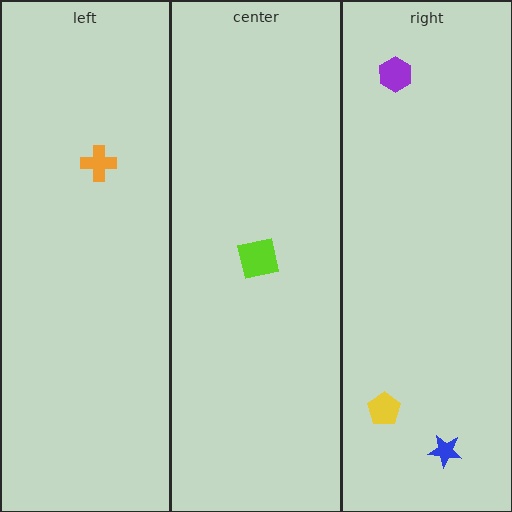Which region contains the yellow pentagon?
The right region.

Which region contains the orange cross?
The left region.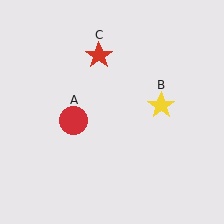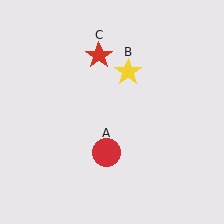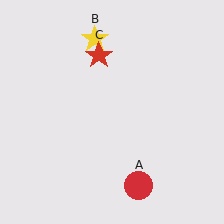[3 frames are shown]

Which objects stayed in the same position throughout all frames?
Red star (object C) remained stationary.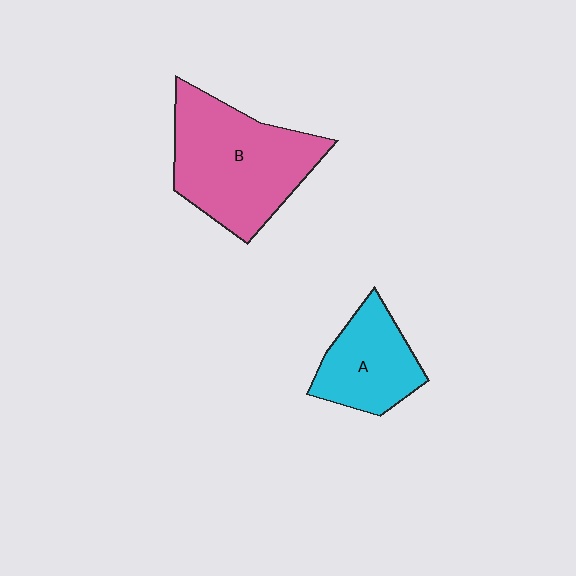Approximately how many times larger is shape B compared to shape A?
Approximately 1.7 times.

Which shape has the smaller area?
Shape A (cyan).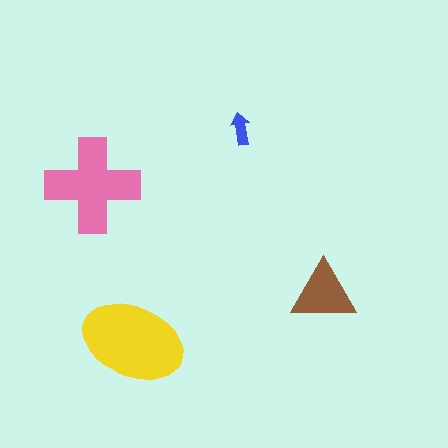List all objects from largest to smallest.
The yellow ellipse, the pink cross, the brown triangle, the blue arrow.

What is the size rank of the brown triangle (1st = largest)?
3rd.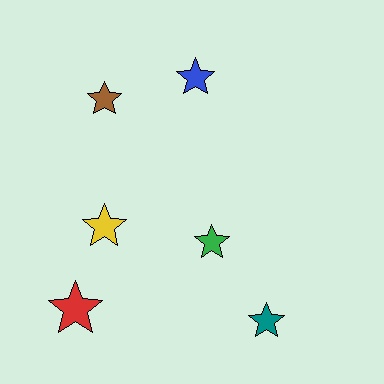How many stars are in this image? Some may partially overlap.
There are 6 stars.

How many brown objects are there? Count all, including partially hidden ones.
There is 1 brown object.